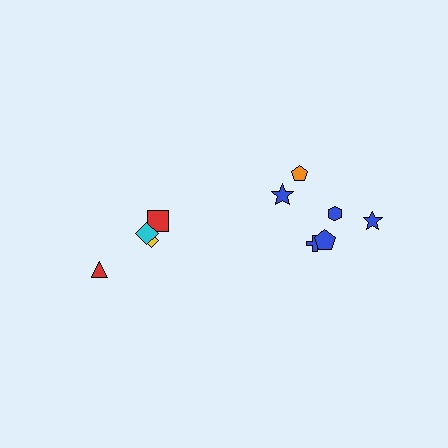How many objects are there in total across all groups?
There are 10 objects.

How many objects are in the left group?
There are 4 objects.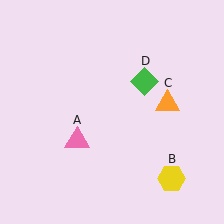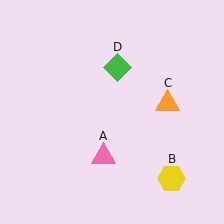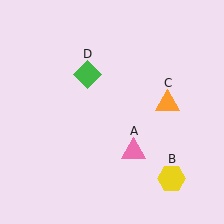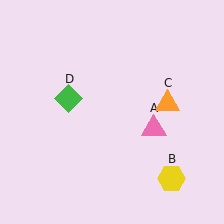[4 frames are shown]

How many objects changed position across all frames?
2 objects changed position: pink triangle (object A), green diamond (object D).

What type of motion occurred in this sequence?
The pink triangle (object A), green diamond (object D) rotated counterclockwise around the center of the scene.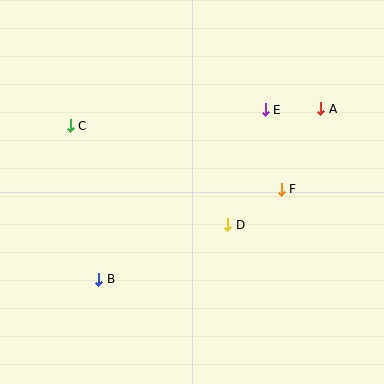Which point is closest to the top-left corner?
Point C is closest to the top-left corner.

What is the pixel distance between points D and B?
The distance between D and B is 140 pixels.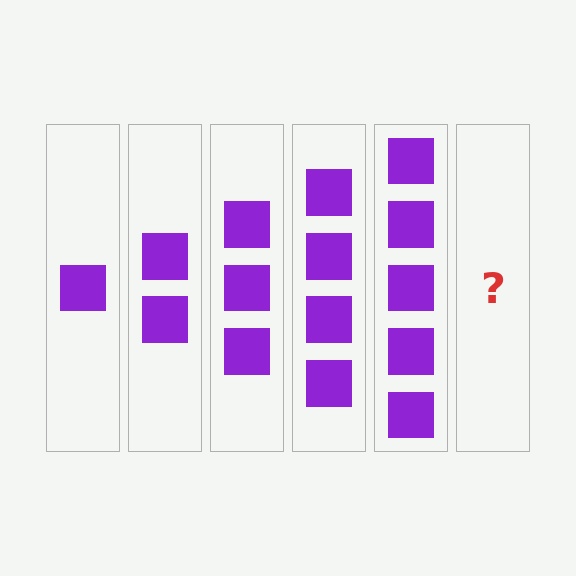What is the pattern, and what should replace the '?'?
The pattern is that each step adds one more square. The '?' should be 6 squares.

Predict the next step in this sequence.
The next step is 6 squares.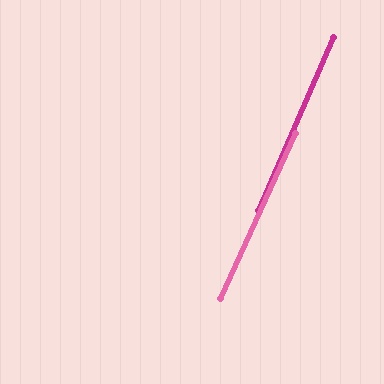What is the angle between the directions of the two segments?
Approximately 1 degree.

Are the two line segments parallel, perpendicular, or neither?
Parallel — their directions differ by only 1.2°.